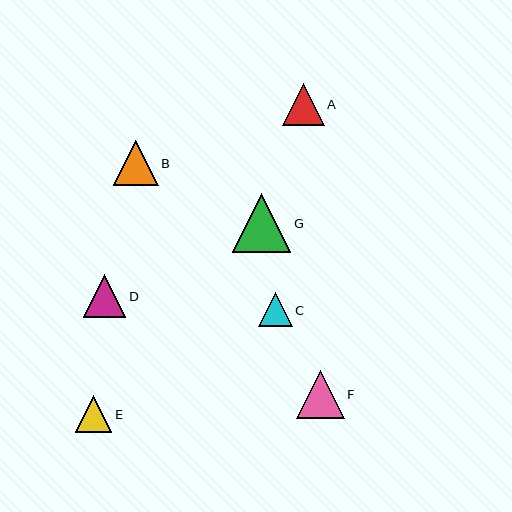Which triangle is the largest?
Triangle G is the largest with a size of approximately 59 pixels.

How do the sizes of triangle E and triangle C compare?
Triangle E and triangle C are approximately the same size.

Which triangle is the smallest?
Triangle C is the smallest with a size of approximately 34 pixels.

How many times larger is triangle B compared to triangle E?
Triangle B is approximately 1.2 times the size of triangle E.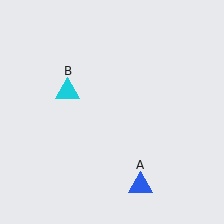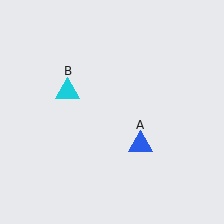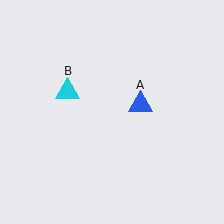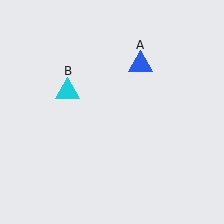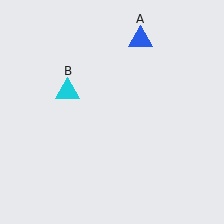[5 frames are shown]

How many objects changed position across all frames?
1 object changed position: blue triangle (object A).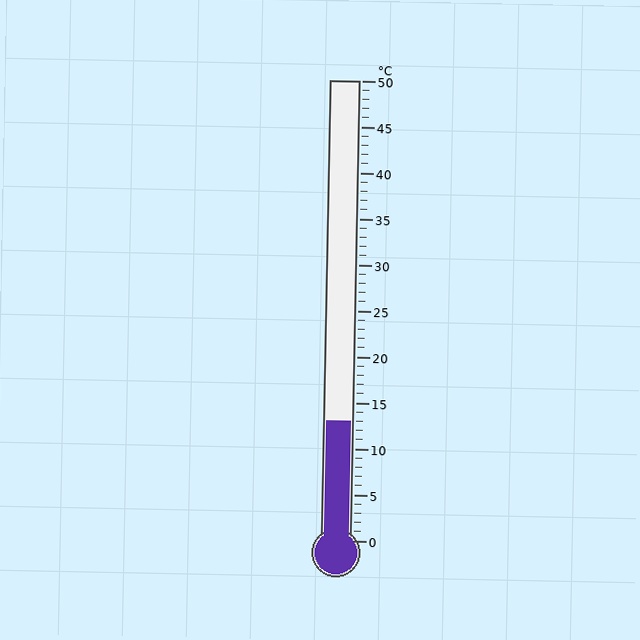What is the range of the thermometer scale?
The thermometer scale ranges from 0°C to 50°C.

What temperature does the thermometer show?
The thermometer shows approximately 13°C.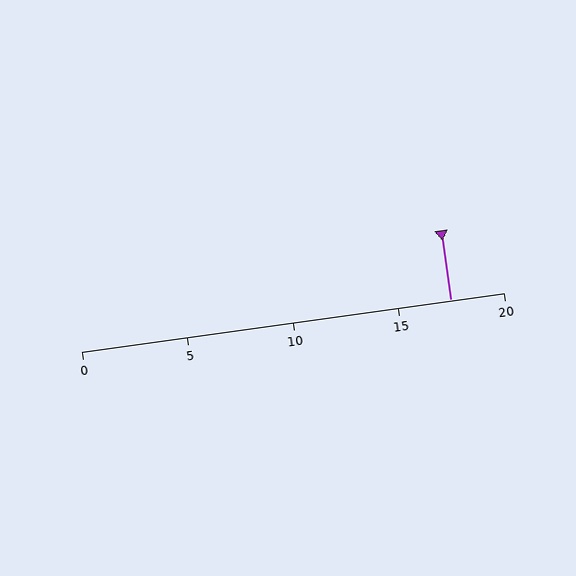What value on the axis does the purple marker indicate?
The marker indicates approximately 17.5.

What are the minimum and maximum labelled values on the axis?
The axis runs from 0 to 20.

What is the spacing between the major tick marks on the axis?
The major ticks are spaced 5 apart.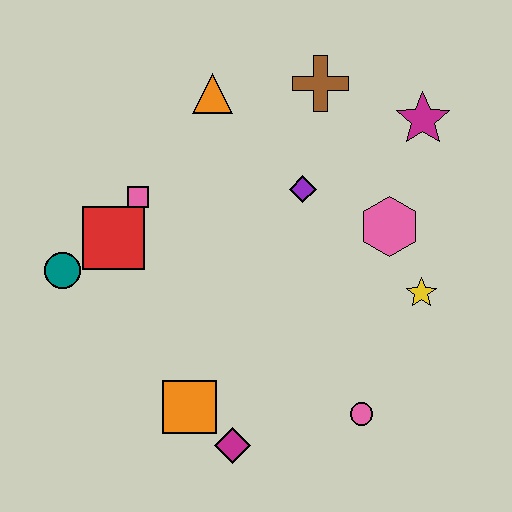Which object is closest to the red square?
The pink square is closest to the red square.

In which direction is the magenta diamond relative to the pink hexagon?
The magenta diamond is below the pink hexagon.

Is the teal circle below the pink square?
Yes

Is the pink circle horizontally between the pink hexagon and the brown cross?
Yes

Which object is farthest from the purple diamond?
The magenta diamond is farthest from the purple diamond.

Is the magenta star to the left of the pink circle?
No